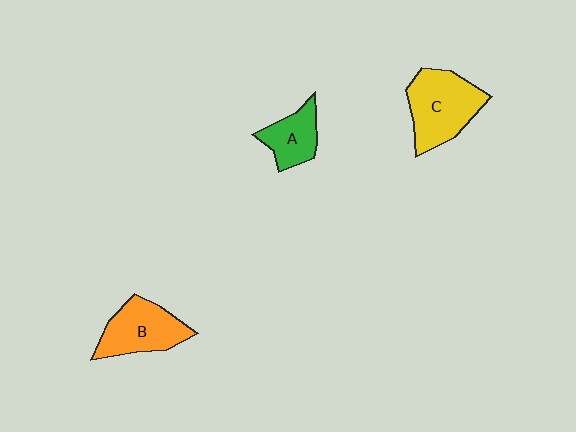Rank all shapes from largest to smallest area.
From largest to smallest: C (yellow), B (orange), A (green).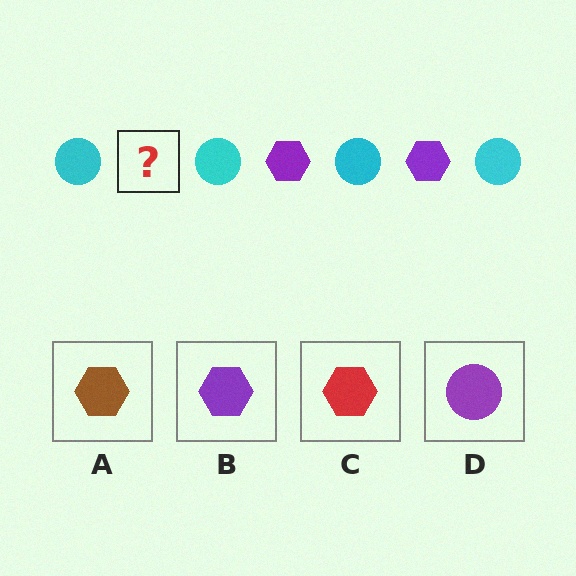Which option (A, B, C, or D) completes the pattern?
B.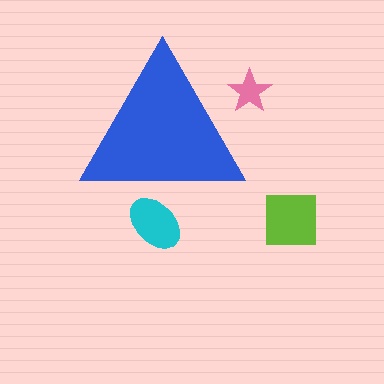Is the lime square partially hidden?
No, the lime square is fully visible.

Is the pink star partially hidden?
Yes, the pink star is partially hidden behind the blue triangle.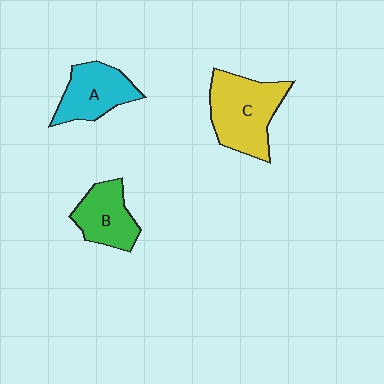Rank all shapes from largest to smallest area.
From largest to smallest: C (yellow), A (cyan), B (green).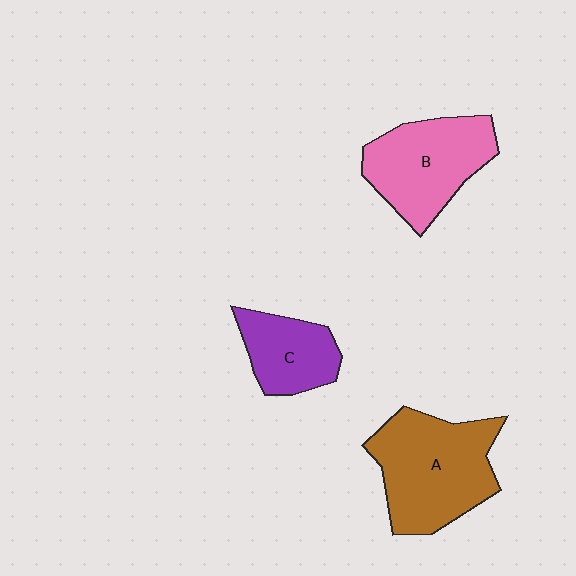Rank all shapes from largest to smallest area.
From largest to smallest: A (brown), B (pink), C (purple).